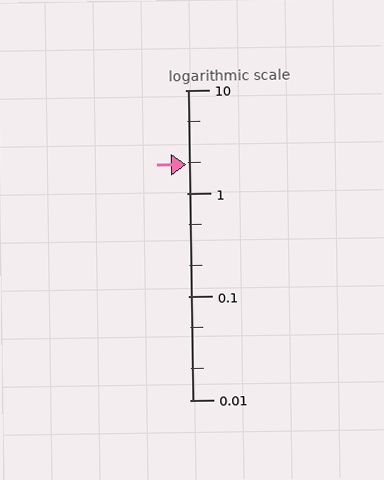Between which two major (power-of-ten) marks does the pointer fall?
The pointer is between 1 and 10.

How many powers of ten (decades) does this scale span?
The scale spans 3 decades, from 0.01 to 10.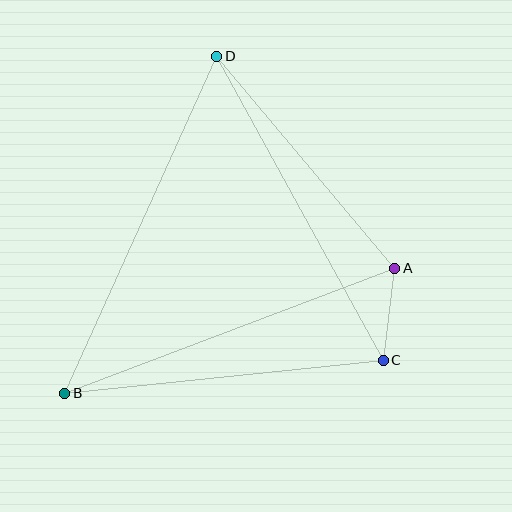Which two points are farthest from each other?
Points B and D are farthest from each other.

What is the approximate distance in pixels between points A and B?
The distance between A and B is approximately 353 pixels.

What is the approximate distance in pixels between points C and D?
The distance between C and D is approximately 347 pixels.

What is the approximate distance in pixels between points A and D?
The distance between A and D is approximately 277 pixels.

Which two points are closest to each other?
Points A and C are closest to each other.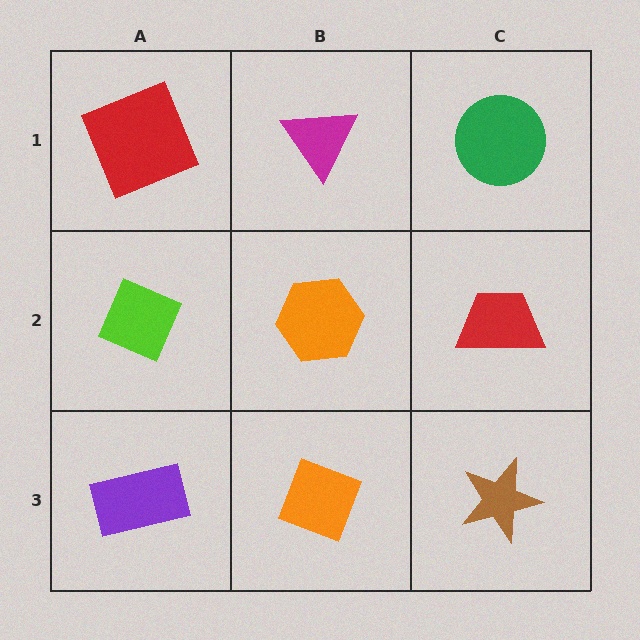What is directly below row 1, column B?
An orange hexagon.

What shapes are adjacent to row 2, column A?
A red square (row 1, column A), a purple rectangle (row 3, column A), an orange hexagon (row 2, column B).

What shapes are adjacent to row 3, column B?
An orange hexagon (row 2, column B), a purple rectangle (row 3, column A), a brown star (row 3, column C).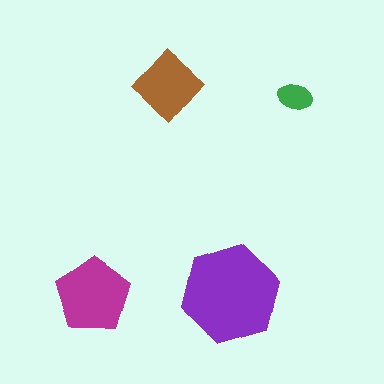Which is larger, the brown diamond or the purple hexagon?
The purple hexagon.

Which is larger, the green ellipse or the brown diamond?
The brown diamond.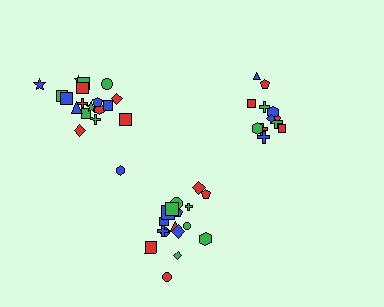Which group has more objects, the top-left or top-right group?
The top-left group.